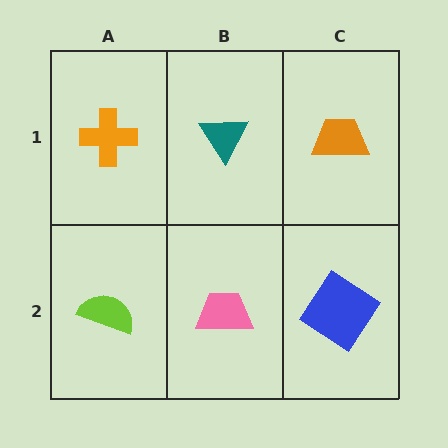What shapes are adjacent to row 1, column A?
A lime semicircle (row 2, column A), a teal triangle (row 1, column B).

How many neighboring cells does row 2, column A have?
2.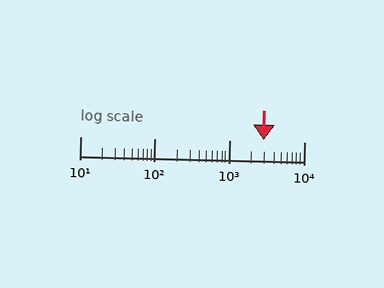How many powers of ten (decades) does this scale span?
The scale spans 3 decades, from 10 to 10000.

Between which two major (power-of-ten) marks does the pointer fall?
The pointer is between 1000 and 10000.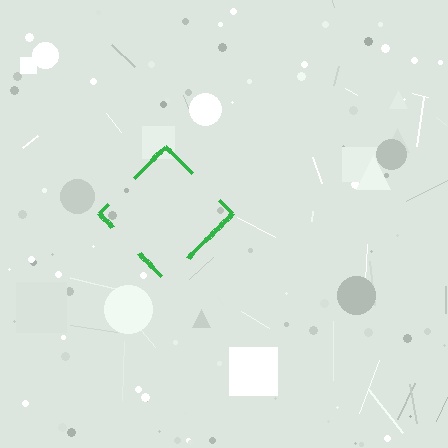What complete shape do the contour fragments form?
The contour fragments form a diamond.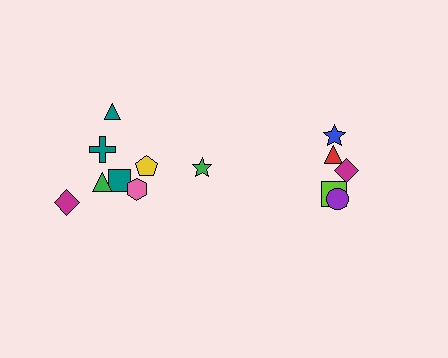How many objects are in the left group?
There are 8 objects.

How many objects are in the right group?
There are 5 objects.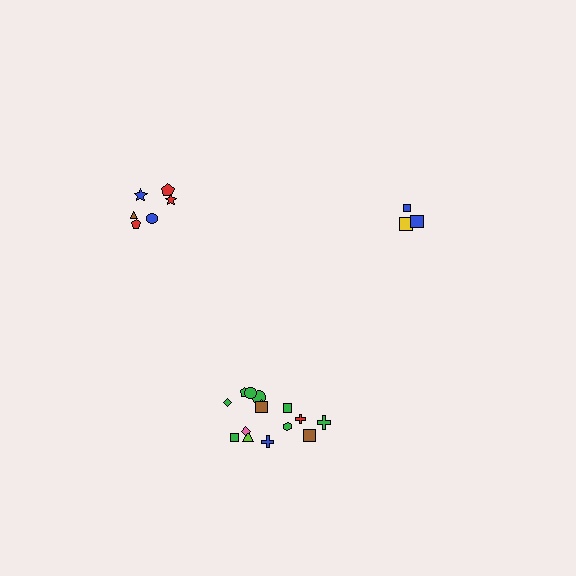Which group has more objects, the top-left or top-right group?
The top-left group.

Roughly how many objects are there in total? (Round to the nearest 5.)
Roughly 25 objects in total.